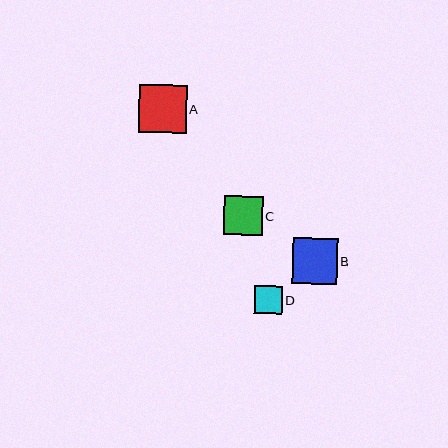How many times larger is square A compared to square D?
Square A is approximately 1.7 times the size of square D.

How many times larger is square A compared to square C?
Square A is approximately 1.2 times the size of square C.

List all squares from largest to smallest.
From largest to smallest: A, B, C, D.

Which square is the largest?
Square A is the largest with a size of approximately 48 pixels.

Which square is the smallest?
Square D is the smallest with a size of approximately 28 pixels.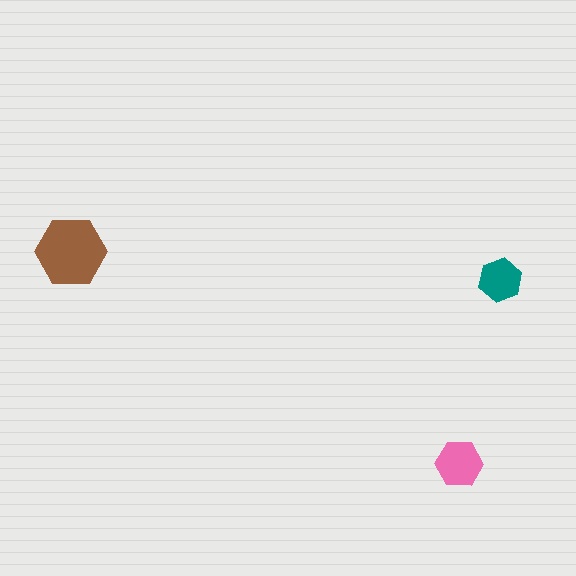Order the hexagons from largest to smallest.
the brown one, the pink one, the teal one.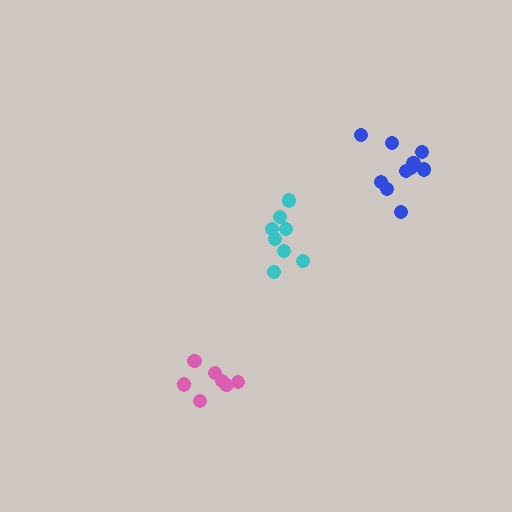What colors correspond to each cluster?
The clusters are colored: blue, cyan, pink.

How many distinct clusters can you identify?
There are 3 distinct clusters.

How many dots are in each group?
Group 1: 10 dots, Group 2: 8 dots, Group 3: 7 dots (25 total).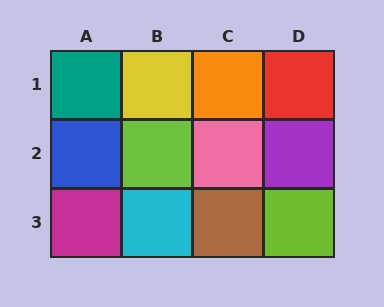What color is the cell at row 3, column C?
Brown.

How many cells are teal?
1 cell is teal.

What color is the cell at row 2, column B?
Lime.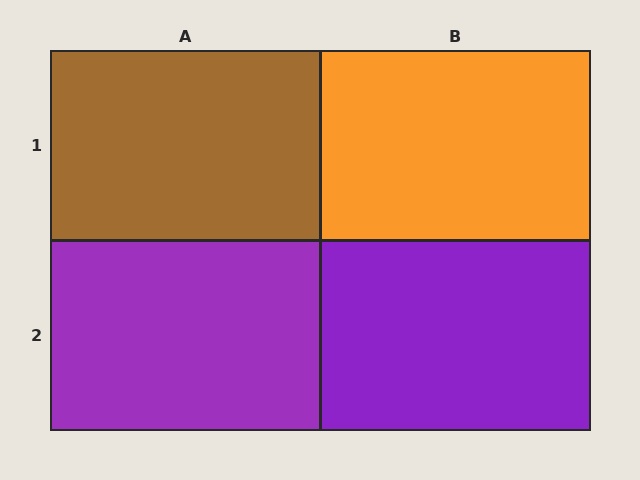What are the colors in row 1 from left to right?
Brown, orange.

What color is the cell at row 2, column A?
Purple.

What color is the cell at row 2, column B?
Purple.